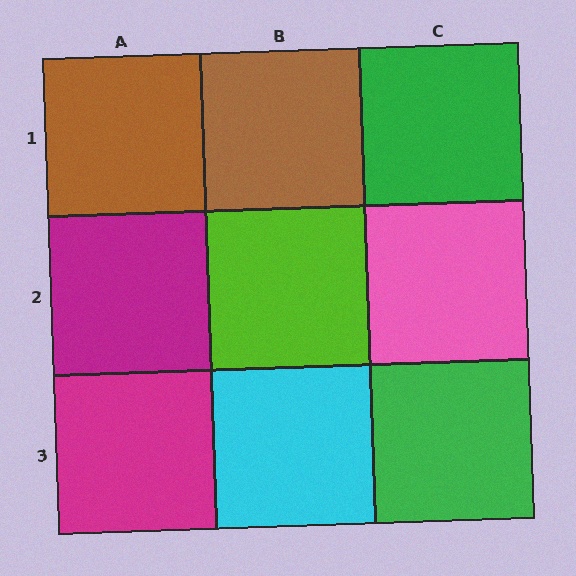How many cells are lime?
1 cell is lime.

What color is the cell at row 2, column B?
Lime.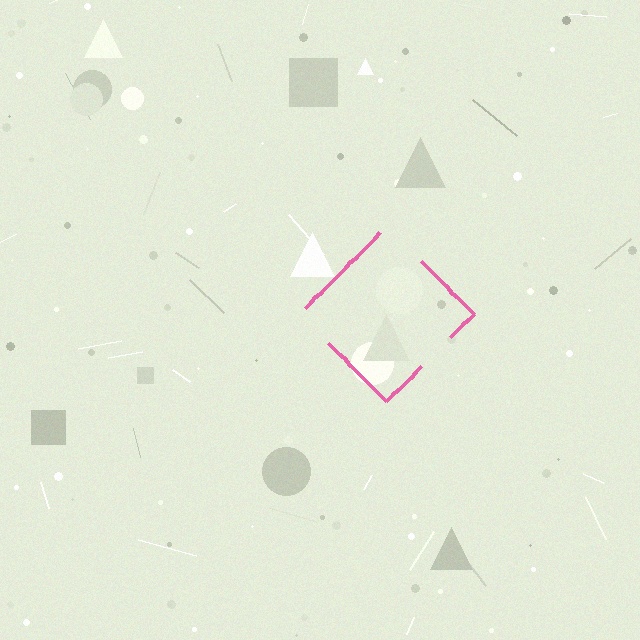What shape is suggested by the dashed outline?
The dashed outline suggests a diamond.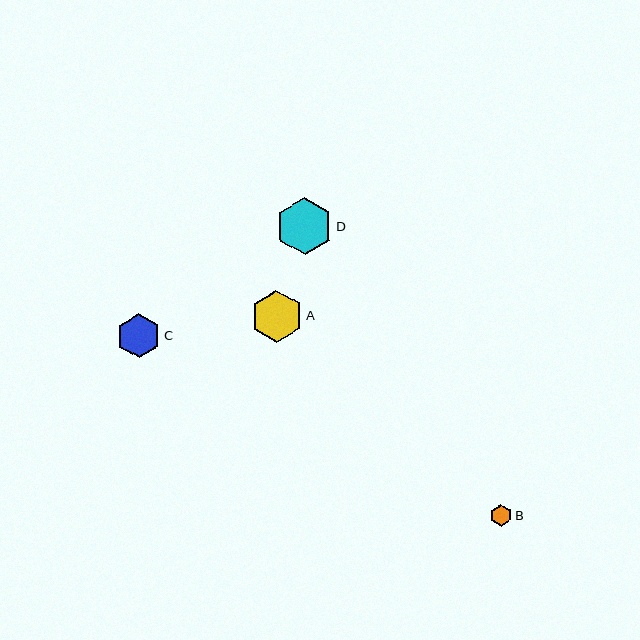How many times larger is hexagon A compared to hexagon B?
Hexagon A is approximately 2.5 times the size of hexagon B.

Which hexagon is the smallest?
Hexagon B is the smallest with a size of approximately 21 pixels.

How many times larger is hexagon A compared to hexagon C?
Hexagon A is approximately 1.2 times the size of hexagon C.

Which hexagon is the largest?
Hexagon D is the largest with a size of approximately 57 pixels.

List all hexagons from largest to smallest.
From largest to smallest: D, A, C, B.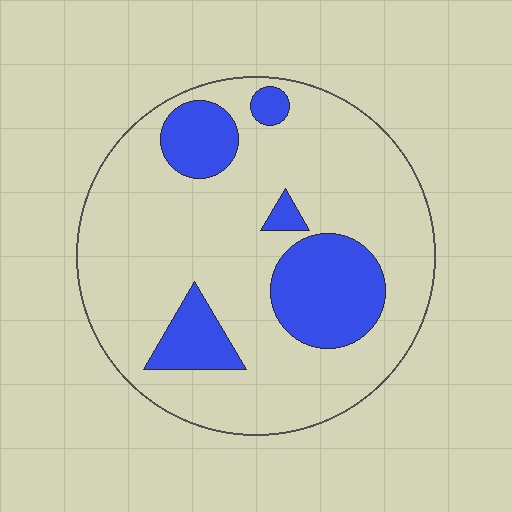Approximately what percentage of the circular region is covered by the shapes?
Approximately 20%.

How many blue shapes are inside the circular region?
5.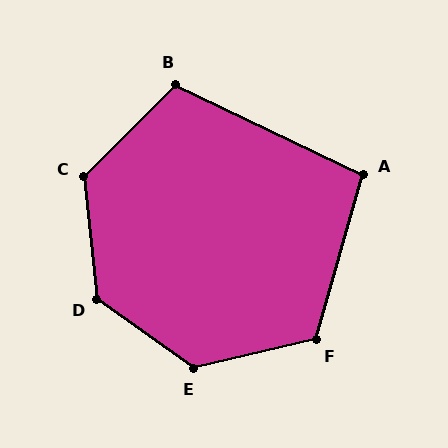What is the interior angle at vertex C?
Approximately 129 degrees (obtuse).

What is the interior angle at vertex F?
Approximately 119 degrees (obtuse).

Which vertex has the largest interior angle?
D, at approximately 132 degrees.